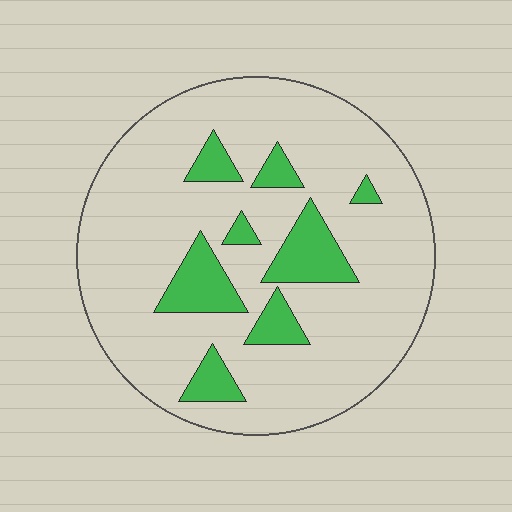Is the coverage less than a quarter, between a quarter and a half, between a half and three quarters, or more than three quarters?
Less than a quarter.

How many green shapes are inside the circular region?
8.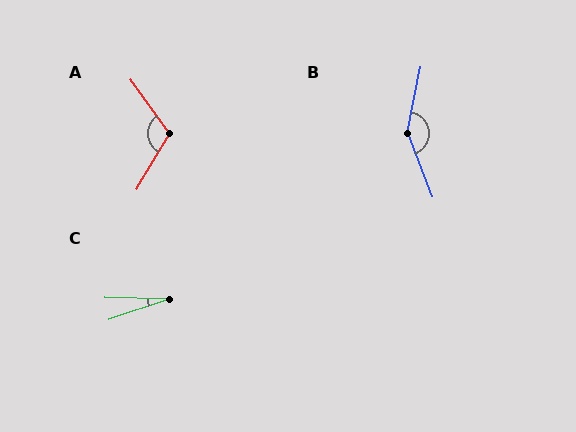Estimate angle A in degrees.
Approximately 114 degrees.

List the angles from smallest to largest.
C (20°), A (114°), B (147°).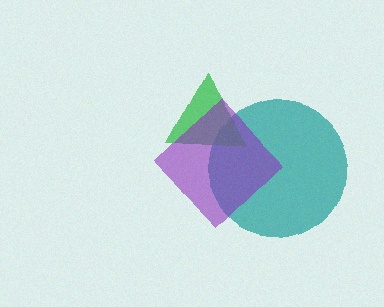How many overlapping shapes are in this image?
There are 3 overlapping shapes in the image.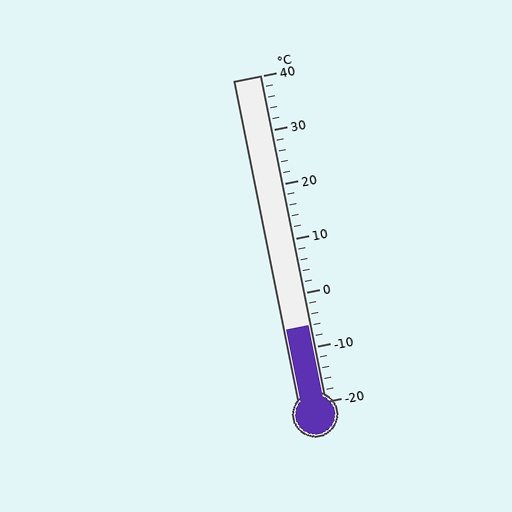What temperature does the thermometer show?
The thermometer shows approximately -6°C.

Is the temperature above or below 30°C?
The temperature is below 30°C.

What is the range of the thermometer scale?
The thermometer scale ranges from -20°C to 40°C.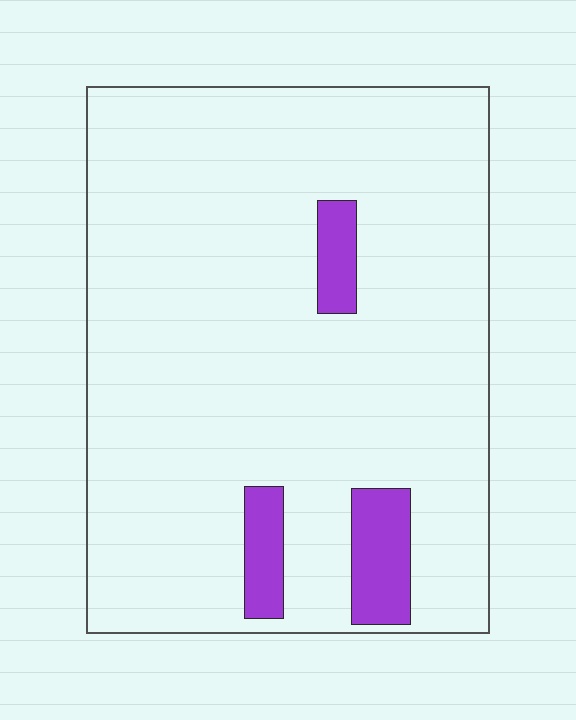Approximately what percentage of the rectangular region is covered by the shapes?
Approximately 10%.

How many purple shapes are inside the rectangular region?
3.